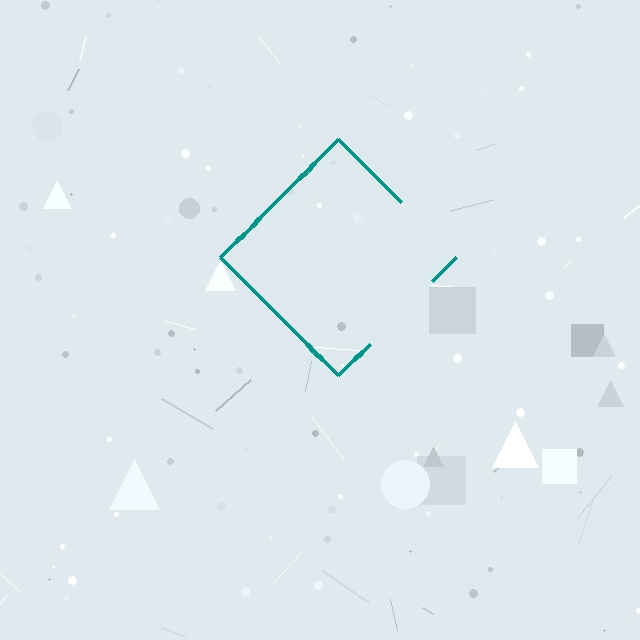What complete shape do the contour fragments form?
The contour fragments form a diamond.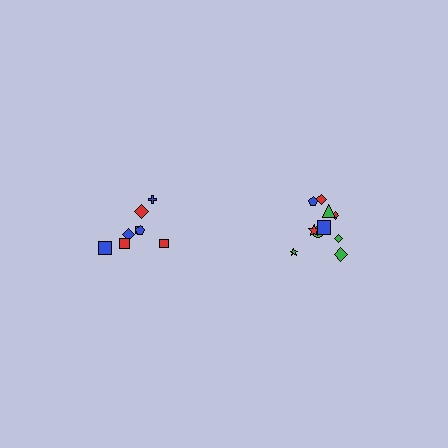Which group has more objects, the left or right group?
The right group.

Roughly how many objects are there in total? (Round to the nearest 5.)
Roughly 20 objects in total.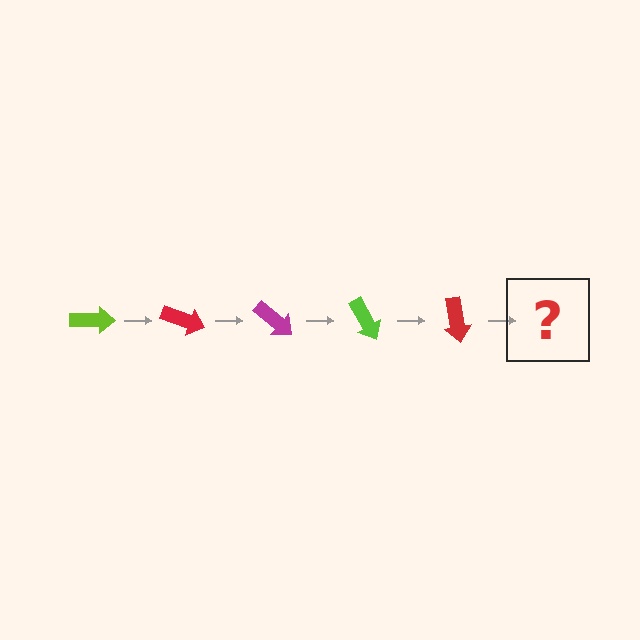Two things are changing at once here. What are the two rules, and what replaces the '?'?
The two rules are that it rotates 20 degrees each step and the color cycles through lime, red, and magenta. The '?' should be a magenta arrow, rotated 100 degrees from the start.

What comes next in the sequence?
The next element should be a magenta arrow, rotated 100 degrees from the start.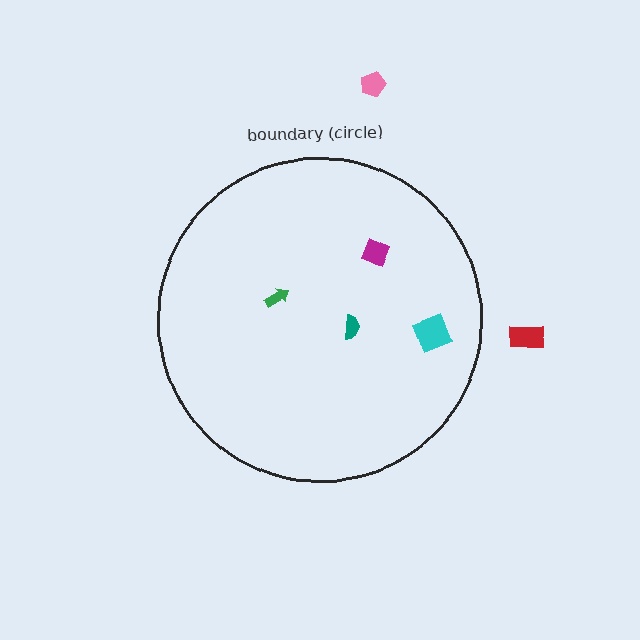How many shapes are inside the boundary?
4 inside, 2 outside.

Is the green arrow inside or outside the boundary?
Inside.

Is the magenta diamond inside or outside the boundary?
Inside.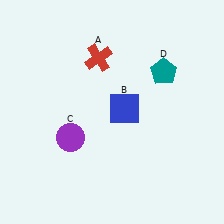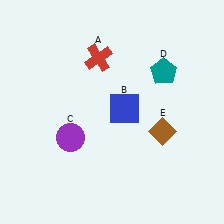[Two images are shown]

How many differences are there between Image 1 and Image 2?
There is 1 difference between the two images.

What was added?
A brown diamond (E) was added in Image 2.